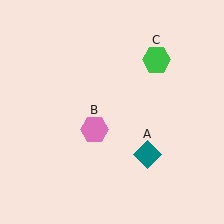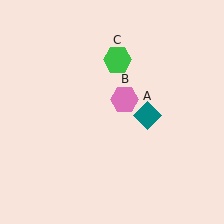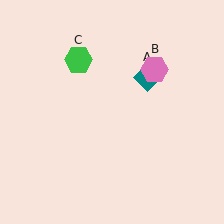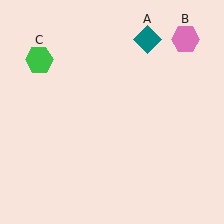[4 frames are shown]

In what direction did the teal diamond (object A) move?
The teal diamond (object A) moved up.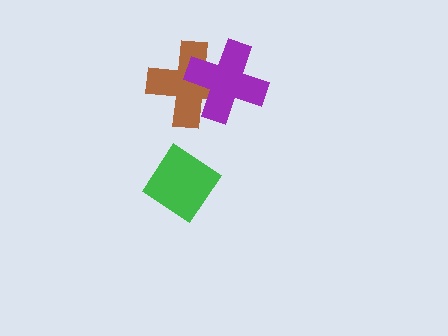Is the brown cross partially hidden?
Yes, it is partially covered by another shape.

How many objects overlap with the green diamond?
0 objects overlap with the green diamond.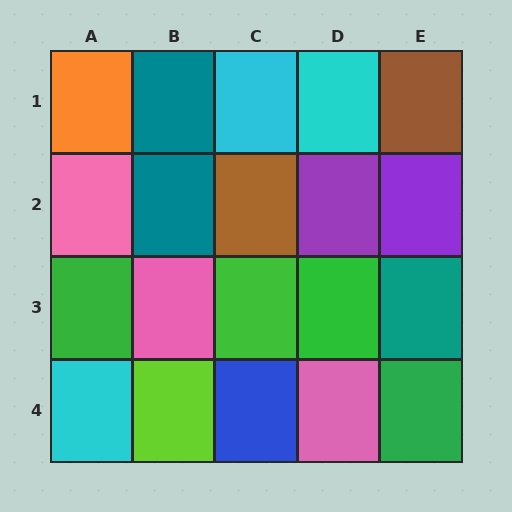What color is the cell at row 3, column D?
Green.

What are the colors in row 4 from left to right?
Cyan, lime, blue, pink, green.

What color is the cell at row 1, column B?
Teal.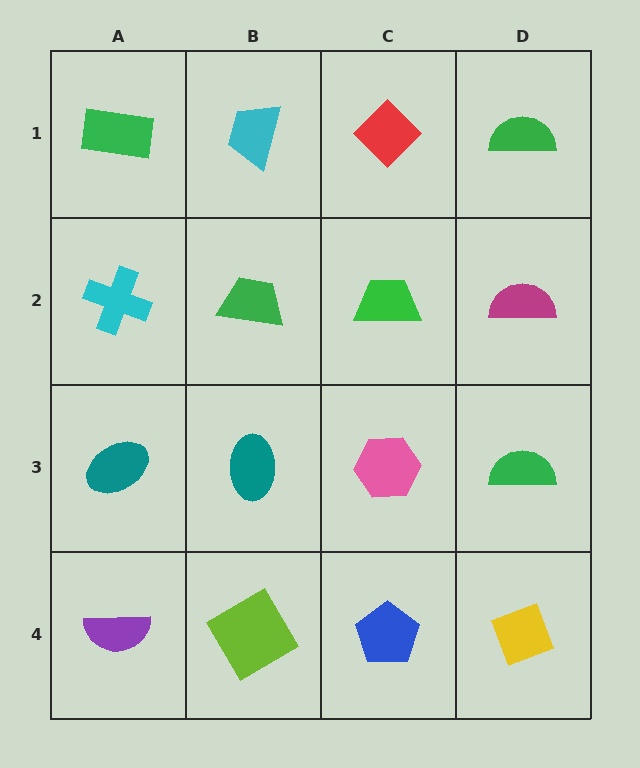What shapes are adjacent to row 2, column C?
A red diamond (row 1, column C), a pink hexagon (row 3, column C), a green trapezoid (row 2, column B), a magenta semicircle (row 2, column D).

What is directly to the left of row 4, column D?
A blue pentagon.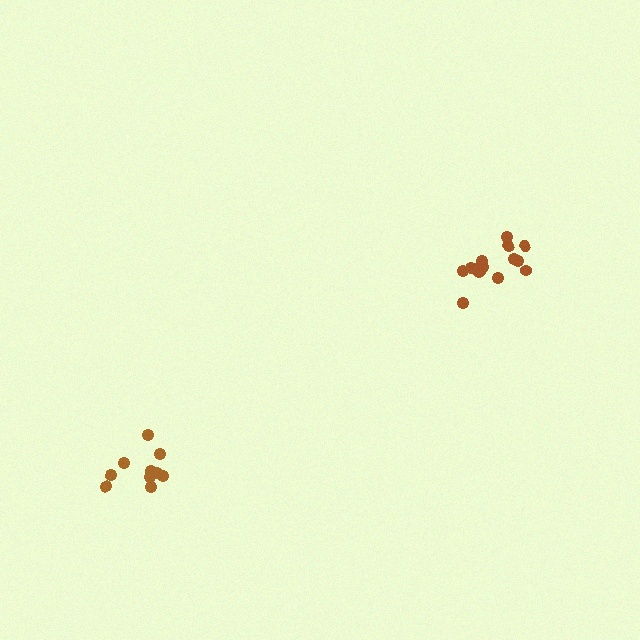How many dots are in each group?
Group 1: 10 dots, Group 2: 15 dots (25 total).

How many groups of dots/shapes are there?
There are 2 groups.